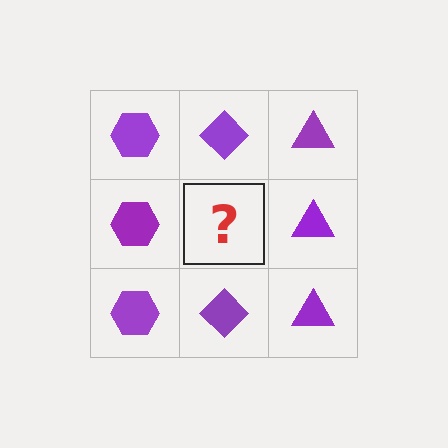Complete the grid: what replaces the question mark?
The question mark should be replaced with a purple diamond.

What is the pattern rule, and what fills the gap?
The rule is that each column has a consistent shape. The gap should be filled with a purple diamond.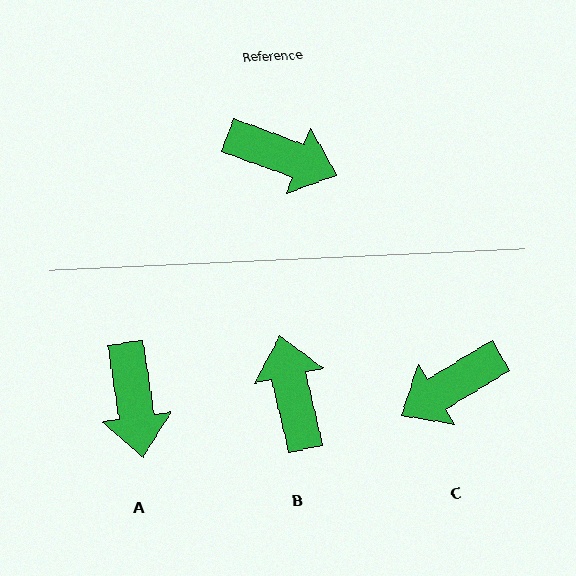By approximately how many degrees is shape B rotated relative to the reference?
Approximately 124 degrees counter-clockwise.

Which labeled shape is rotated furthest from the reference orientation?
C, about 128 degrees away.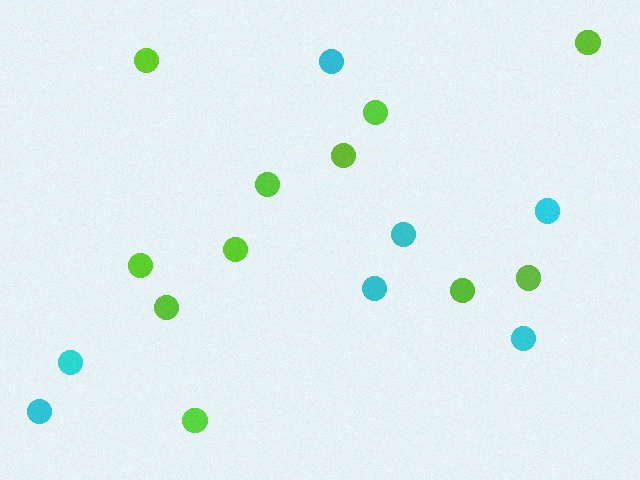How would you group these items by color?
There are 2 groups: one group of lime circles (11) and one group of cyan circles (7).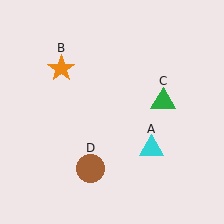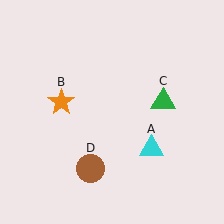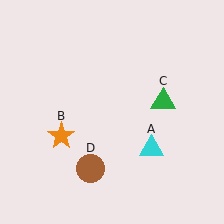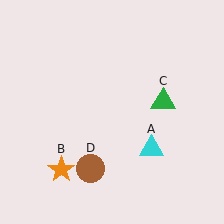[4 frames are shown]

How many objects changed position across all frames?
1 object changed position: orange star (object B).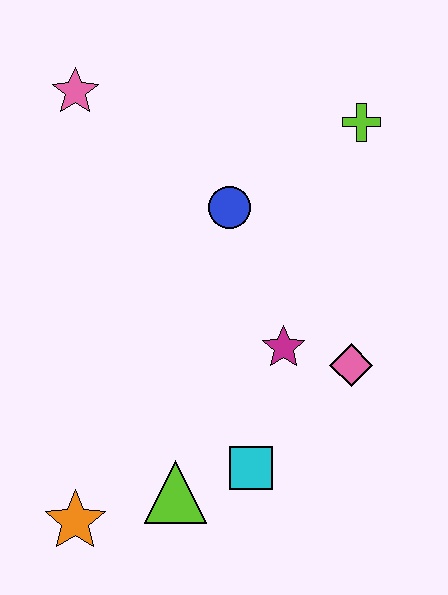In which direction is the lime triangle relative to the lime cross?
The lime triangle is below the lime cross.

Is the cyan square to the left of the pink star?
No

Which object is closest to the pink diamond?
The magenta star is closest to the pink diamond.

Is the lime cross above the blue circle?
Yes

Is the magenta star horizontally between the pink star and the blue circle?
No